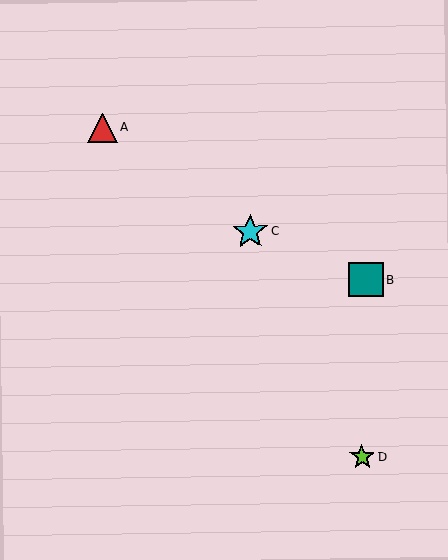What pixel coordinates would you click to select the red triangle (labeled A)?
Click at (102, 127) to select the red triangle A.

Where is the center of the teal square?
The center of the teal square is at (366, 279).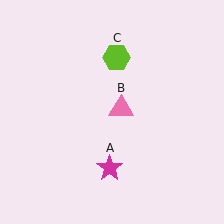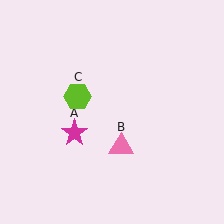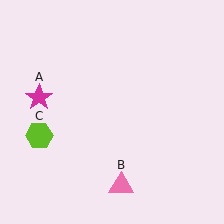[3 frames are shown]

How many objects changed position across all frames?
3 objects changed position: magenta star (object A), pink triangle (object B), lime hexagon (object C).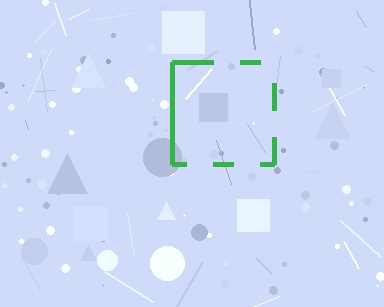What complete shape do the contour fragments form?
The contour fragments form a square.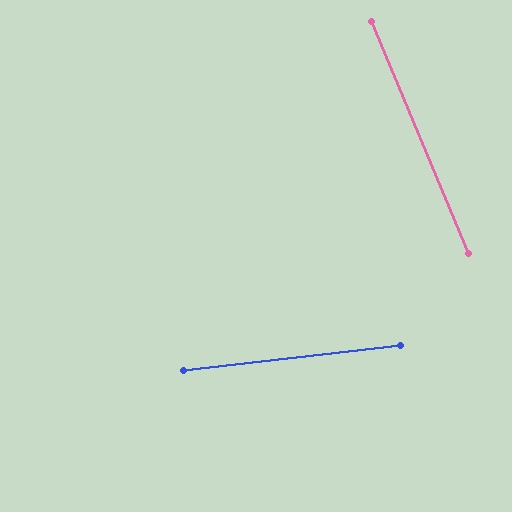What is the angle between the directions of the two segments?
Approximately 74 degrees.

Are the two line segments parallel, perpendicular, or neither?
Neither parallel nor perpendicular — they differ by about 74°.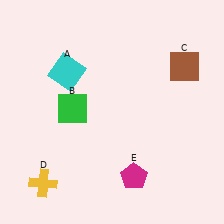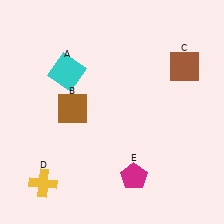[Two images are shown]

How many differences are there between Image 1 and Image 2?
There is 1 difference between the two images.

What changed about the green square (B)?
In Image 1, B is green. In Image 2, it changed to brown.